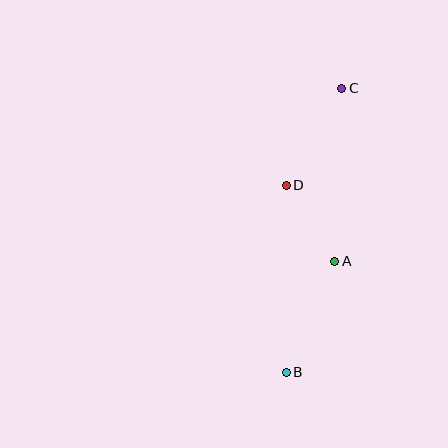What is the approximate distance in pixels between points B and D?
The distance between B and D is approximately 187 pixels.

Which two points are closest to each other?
Points A and D are closest to each other.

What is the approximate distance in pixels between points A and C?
The distance between A and C is approximately 173 pixels.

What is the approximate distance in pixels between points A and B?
The distance between A and B is approximately 121 pixels.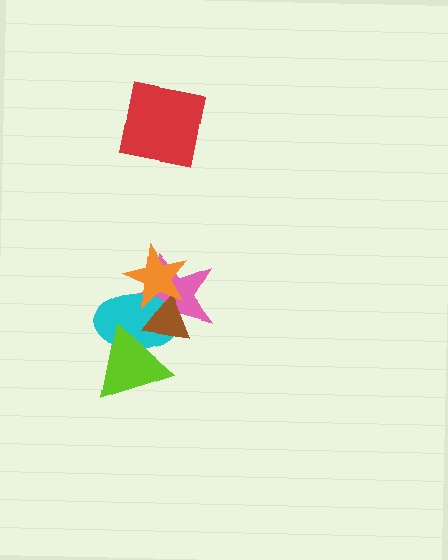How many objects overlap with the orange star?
3 objects overlap with the orange star.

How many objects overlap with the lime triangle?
3 objects overlap with the lime triangle.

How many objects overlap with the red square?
0 objects overlap with the red square.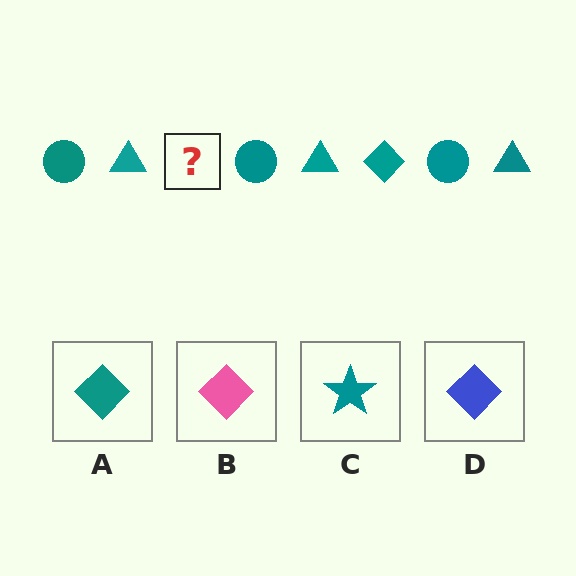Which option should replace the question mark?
Option A.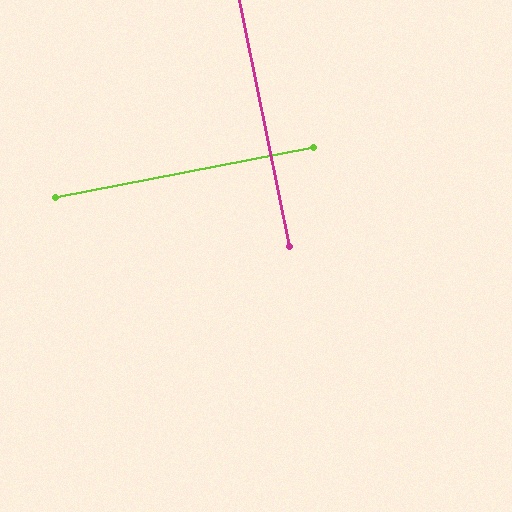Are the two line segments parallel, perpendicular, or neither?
Perpendicular — they meet at approximately 90°.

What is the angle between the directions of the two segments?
Approximately 90 degrees.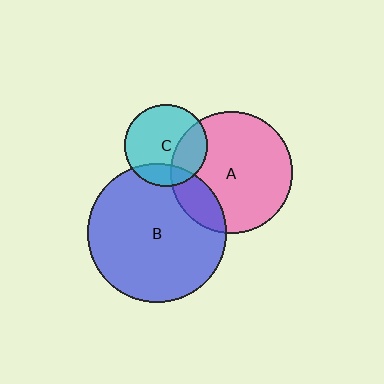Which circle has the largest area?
Circle B (blue).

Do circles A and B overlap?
Yes.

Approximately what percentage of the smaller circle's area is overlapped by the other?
Approximately 20%.